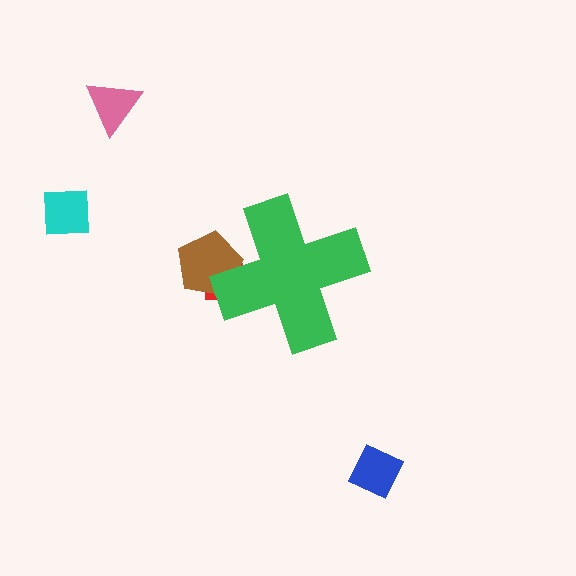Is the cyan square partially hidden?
No, the cyan square is fully visible.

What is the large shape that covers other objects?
A green cross.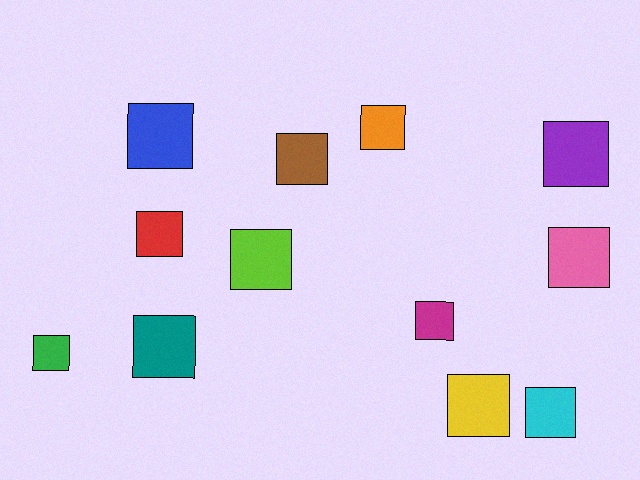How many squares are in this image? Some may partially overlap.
There are 12 squares.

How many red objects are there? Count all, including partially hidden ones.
There is 1 red object.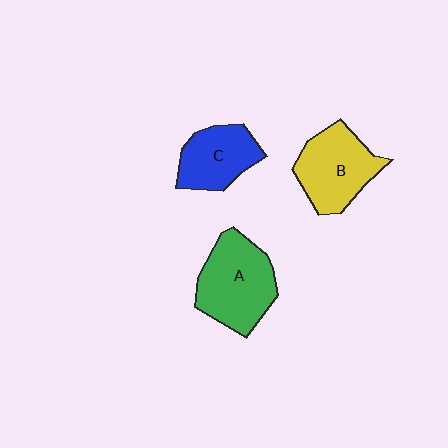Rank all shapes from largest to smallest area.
From largest to smallest: A (green), B (yellow), C (blue).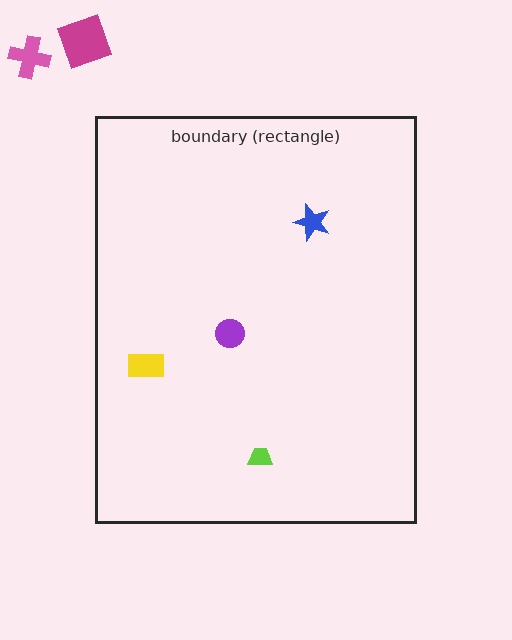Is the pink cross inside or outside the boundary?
Outside.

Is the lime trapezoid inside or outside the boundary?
Inside.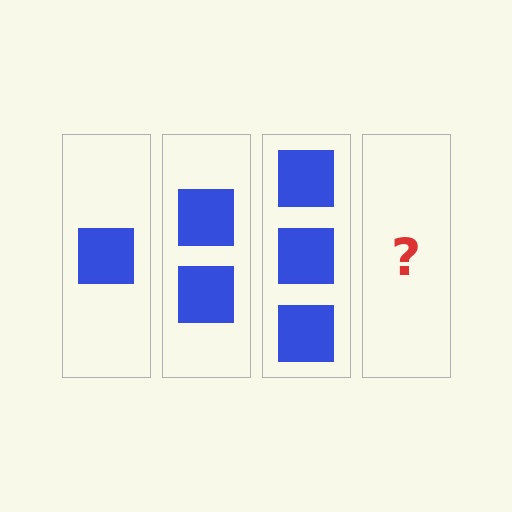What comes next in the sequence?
The next element should be 4 squares.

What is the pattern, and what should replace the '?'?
The pattern is that each step adds one more square. The '?' should be 4 squares.